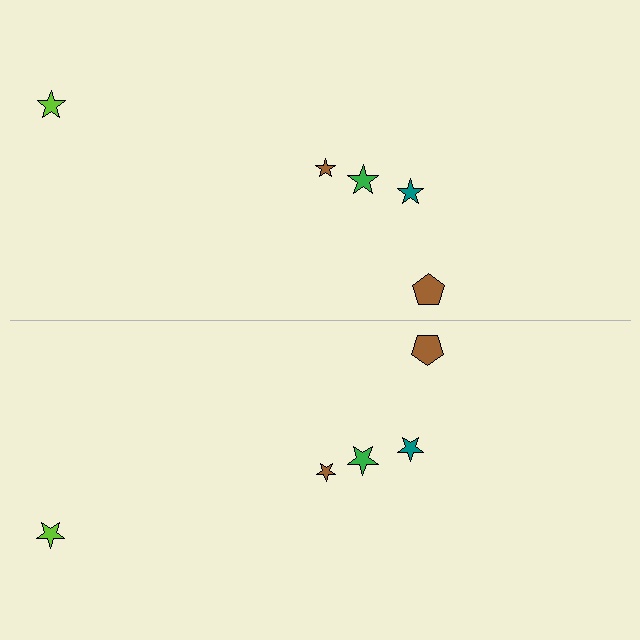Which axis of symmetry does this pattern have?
The pattern has a horizontal axis of symmetry running through the center of the image.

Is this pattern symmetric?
Yes, this pattern has bilateral (reflection) symmetry.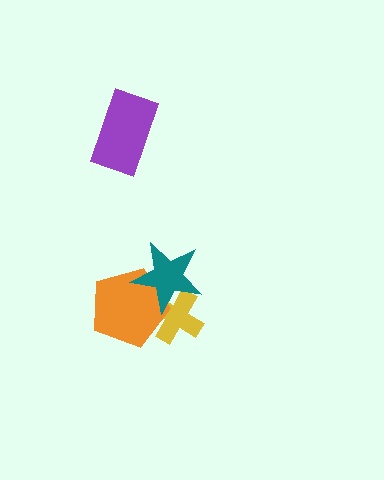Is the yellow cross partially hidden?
Yes, it is partially covered by another shape.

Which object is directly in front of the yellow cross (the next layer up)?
The orange pentagon is directly in front of the yellow cross.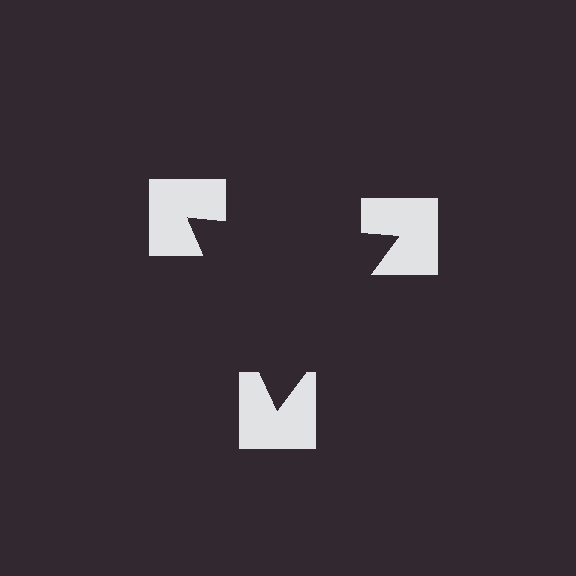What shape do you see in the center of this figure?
An illusory triangle — its edges are inferred from the aligned wedge cuts in the notched squares, not physically drawn.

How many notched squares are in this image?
There are 3 — one at each vertex of the illusory triangle.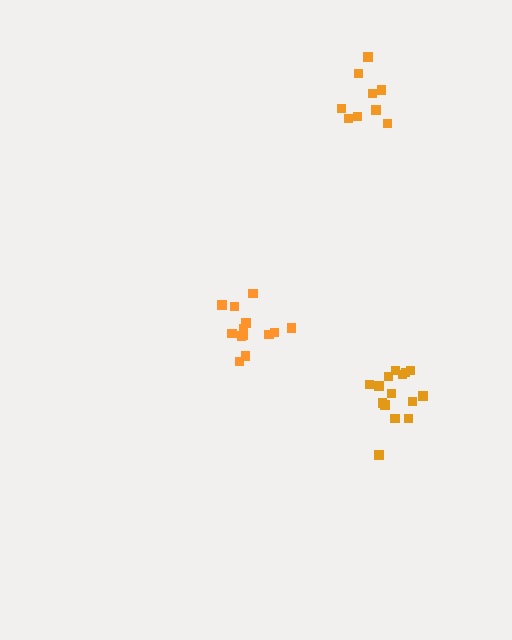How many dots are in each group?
Group 1: 13 dots, Group 2: 9 dots, Group 3: 15 dots (37 total).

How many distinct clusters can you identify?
There are 3 distinct clusters.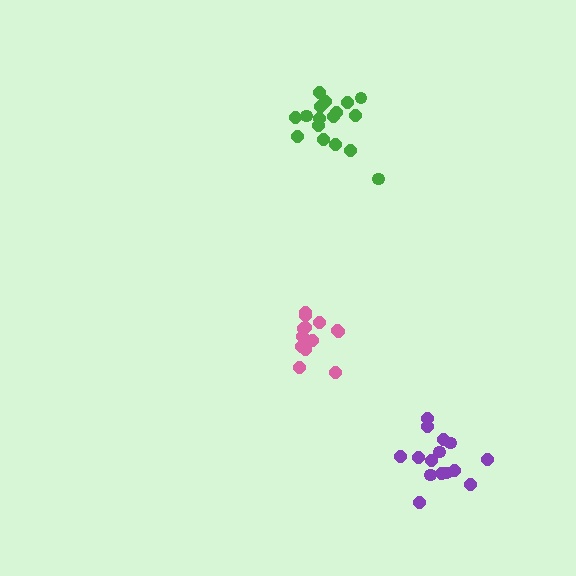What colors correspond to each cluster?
The clusters are colored: purple, green, pink.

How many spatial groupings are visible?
There are 3 spatial groupings.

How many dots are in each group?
Group 1: 15 dots, Group 2: 17 dots, Group 3: 14 dots (46 total).